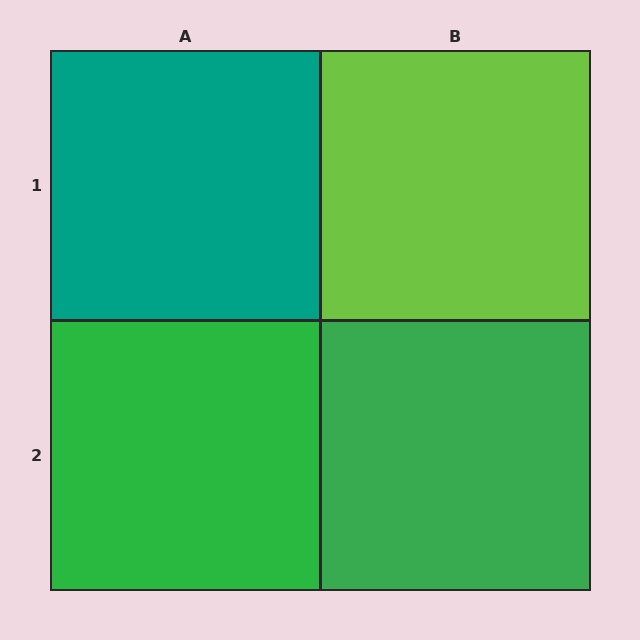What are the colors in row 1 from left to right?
Teal, lime.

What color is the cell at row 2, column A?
Green.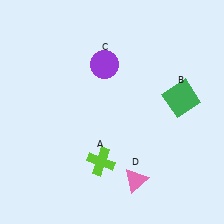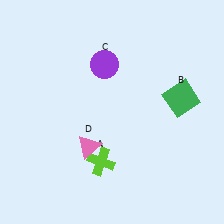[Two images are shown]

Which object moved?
The pink triangle (D) moved left.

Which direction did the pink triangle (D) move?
The pink triangle (D) moved left.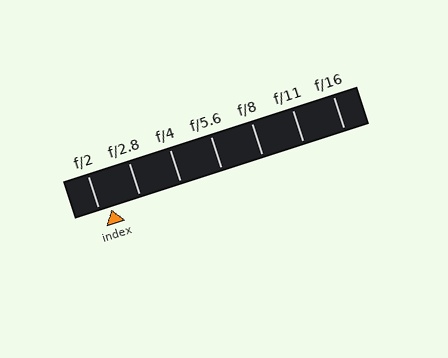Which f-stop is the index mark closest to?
The index mark is closest to f/2.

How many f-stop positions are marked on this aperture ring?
There are 7 f-stop positions marked.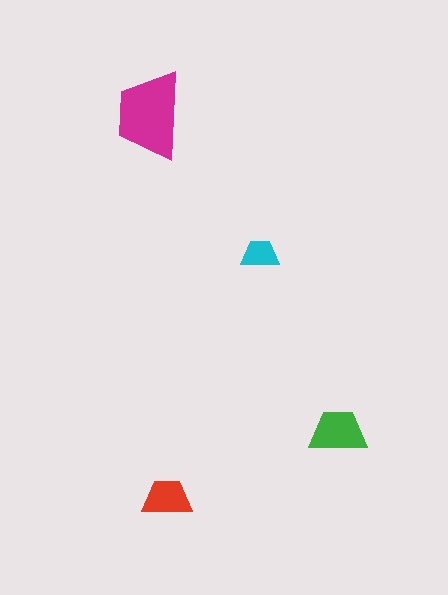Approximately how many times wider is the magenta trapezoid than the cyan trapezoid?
About 2.5 times wider.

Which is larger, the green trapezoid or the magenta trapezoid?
The magenta one.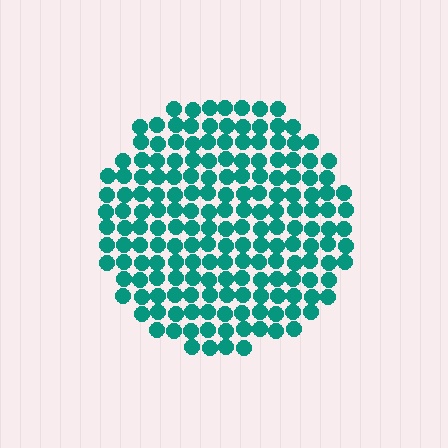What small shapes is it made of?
It is made of small circles.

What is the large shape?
The large shape is a circle.